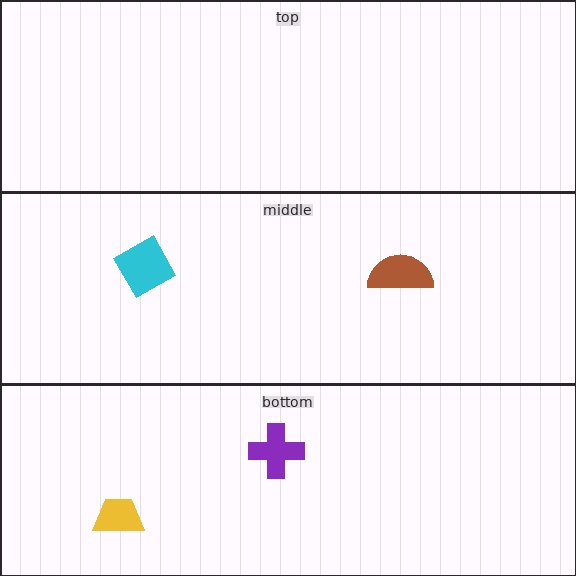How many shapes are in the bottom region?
2.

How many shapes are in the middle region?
2.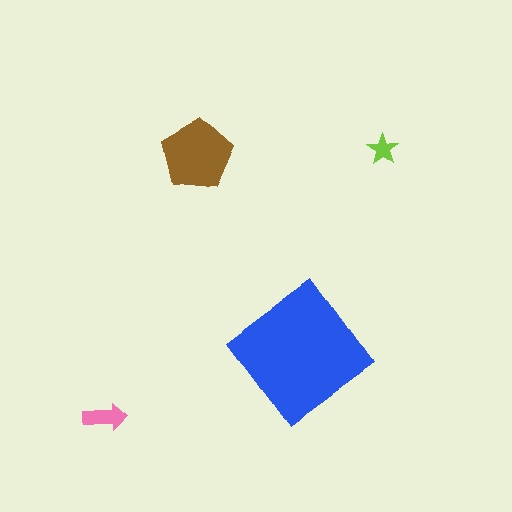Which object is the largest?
The blue diamond.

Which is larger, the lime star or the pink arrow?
The pink arrow.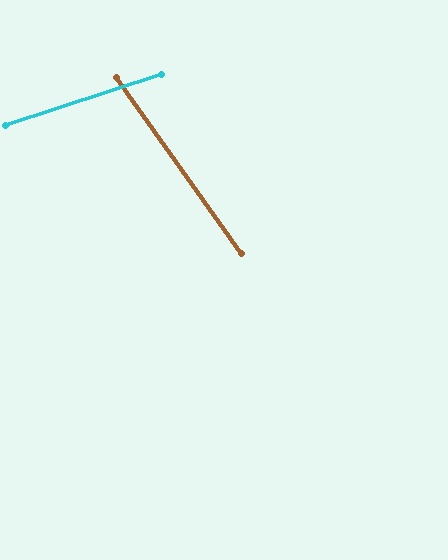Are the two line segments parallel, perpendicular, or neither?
Neither parallel nor perpendicular — they differ by about 73°.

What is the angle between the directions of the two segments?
Approximately 73 degrees.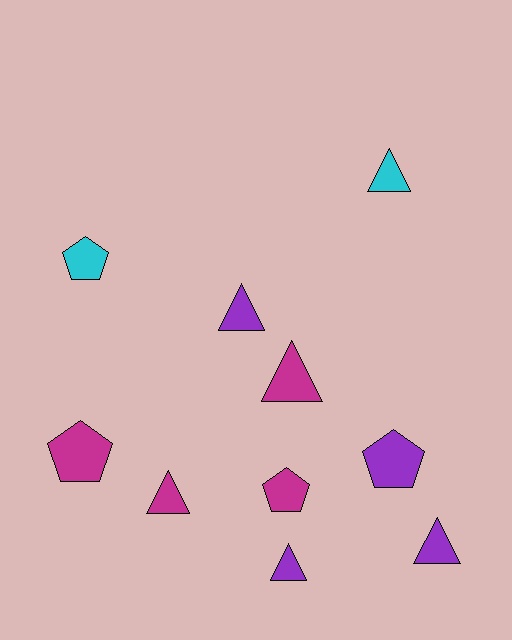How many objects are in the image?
There are 10 objects.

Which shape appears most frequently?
Triangle, with 6 objects.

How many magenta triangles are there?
There are 2 magenta triangles.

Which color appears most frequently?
Purple, with 4 objects.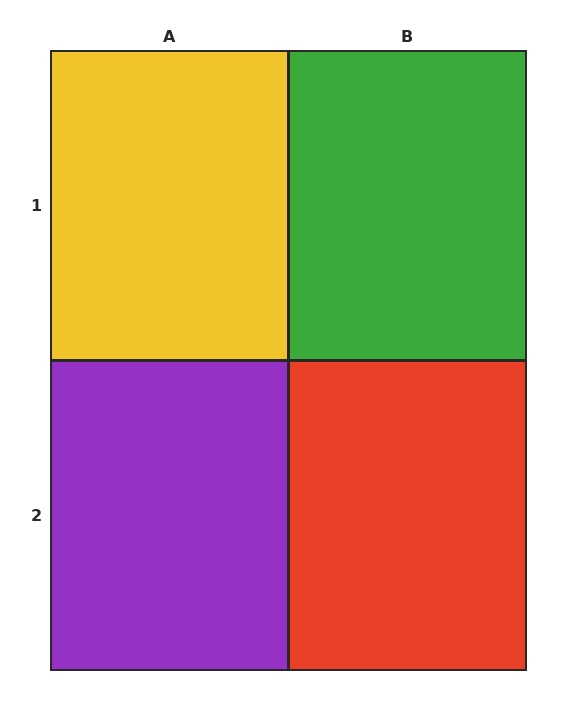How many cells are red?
1 cell is red.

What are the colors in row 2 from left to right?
Purple, red.